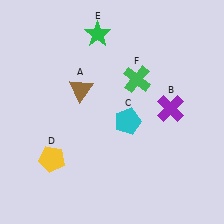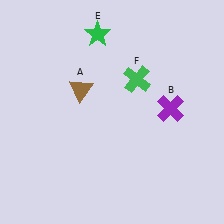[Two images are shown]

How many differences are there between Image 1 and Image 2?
There are 2 differences between the two images.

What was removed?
The yellow pentagon (D), the cyan pentagon (C) were removed in Image 2.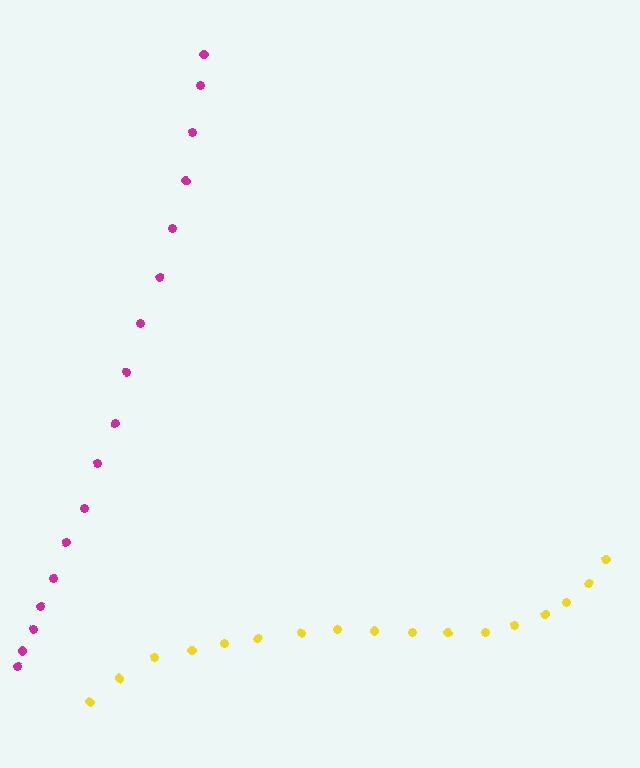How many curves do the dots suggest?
There are 2 distinct paths.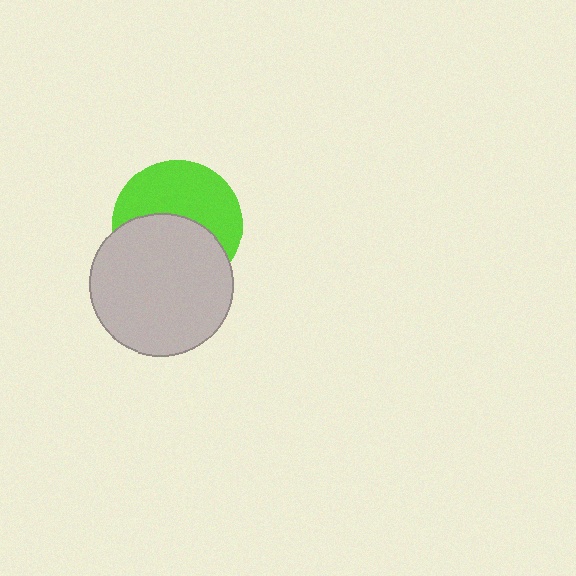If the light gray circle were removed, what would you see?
You would see the complete lime circle.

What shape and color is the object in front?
The object in front is a light gray circle.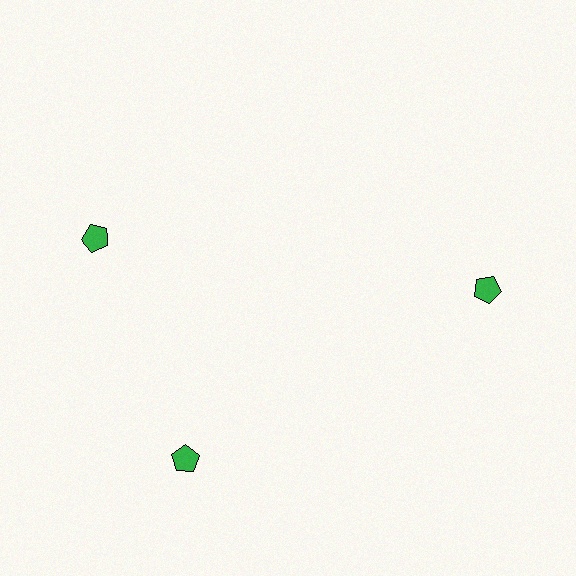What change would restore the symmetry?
The symmetry would be restored by rotating it back into even spacing with its neighbors so that all 3 pentagons sit at equal angles and equal distance from the center.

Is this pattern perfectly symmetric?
No. The 3 green pentagons are arranged in a ring, but one element near the 11 o'clock position is rotated out of alignment along the ring, breaking the 3-fold rotational symmetry.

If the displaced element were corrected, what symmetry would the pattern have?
It would have 3-fold rotational symmetry — the pattern would map onto itself every 120 degrees.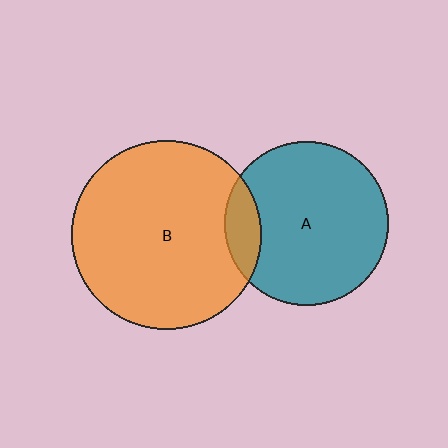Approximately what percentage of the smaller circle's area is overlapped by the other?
Approximately 15%.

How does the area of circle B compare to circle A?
Approximately 1.3 times.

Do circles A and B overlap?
Yes.